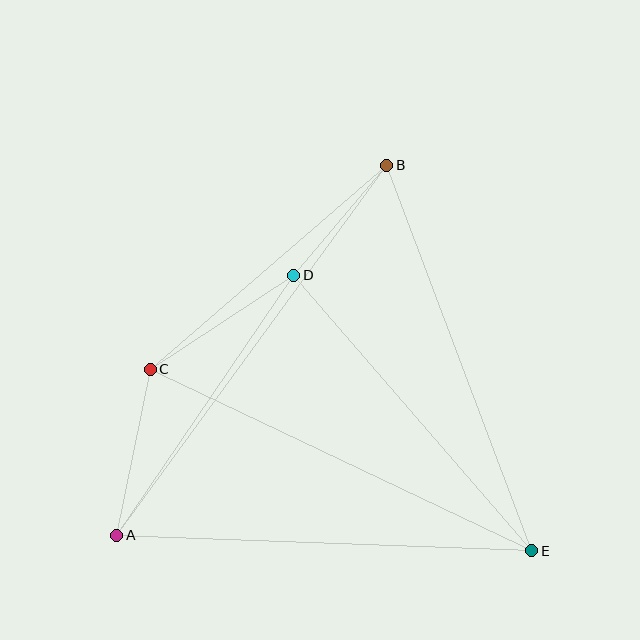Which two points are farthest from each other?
Points A and B are farthest from each other.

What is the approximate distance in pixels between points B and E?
The distance between B and E is approximately 412 pixels.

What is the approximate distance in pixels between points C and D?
The distance between C and D is approximately 172 pixels.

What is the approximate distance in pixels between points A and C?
The distance between A and C is approximately 169 pixels.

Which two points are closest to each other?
Points B and D are closest to each other.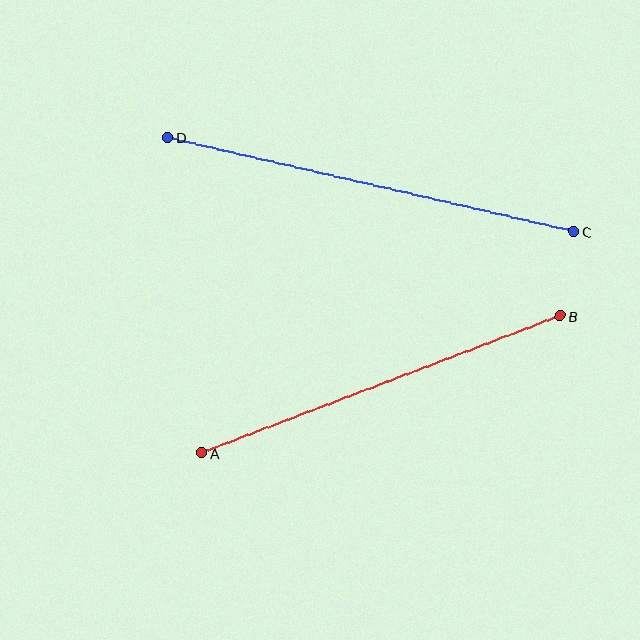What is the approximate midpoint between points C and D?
The midpoint is at approximately (371, 184) pixels.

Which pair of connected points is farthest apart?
Points C and D are farthest apart.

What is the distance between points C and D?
The distance is approximately 417 pixels.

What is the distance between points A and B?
The distance is approximately 384 pixels.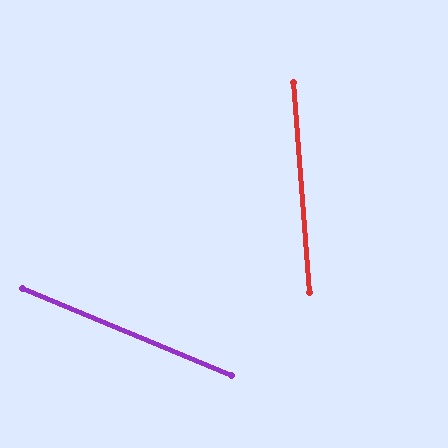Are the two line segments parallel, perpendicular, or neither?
Neither parallel nor perpendicular — they differ by about 63°.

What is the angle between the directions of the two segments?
Approximately 63 degrees.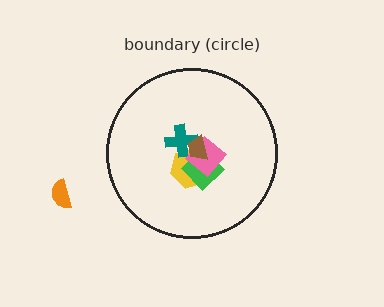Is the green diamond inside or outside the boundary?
Inside.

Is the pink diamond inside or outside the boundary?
Inside.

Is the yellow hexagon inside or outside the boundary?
Inside.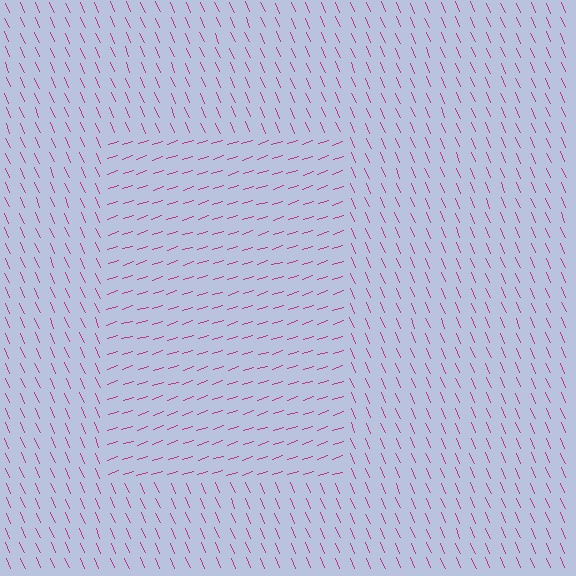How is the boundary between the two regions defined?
The boundary is defined purely by a change in line orientation (approximately 84 degrees difference). All lines are the same color and thickness.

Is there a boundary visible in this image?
Yes, there is a texture boundary formed by a change in line orientation.